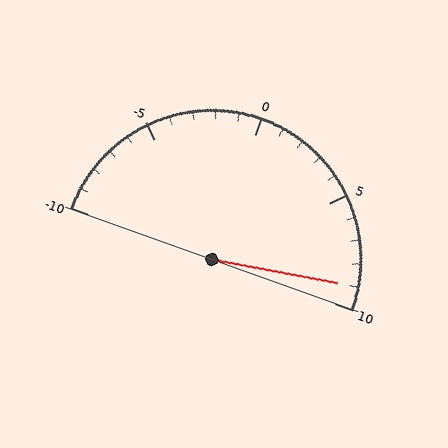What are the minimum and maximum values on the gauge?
The gauge ranges from -10 to 10.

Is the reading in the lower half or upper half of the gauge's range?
The reading is in the upper half of the range (-10 to 10).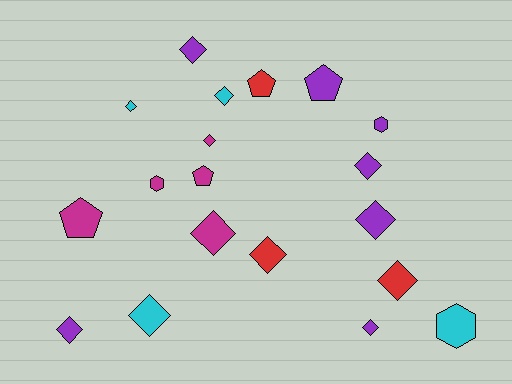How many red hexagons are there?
There are no red hexagons.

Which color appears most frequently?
Purple, with 7 objects.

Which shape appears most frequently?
Diamond, with 12 objects.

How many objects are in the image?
There are 19 objects.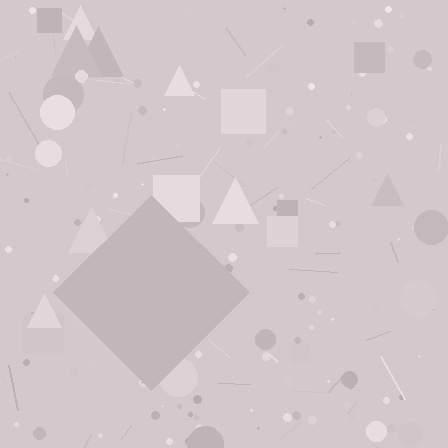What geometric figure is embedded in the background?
A diamond is embedded in the background.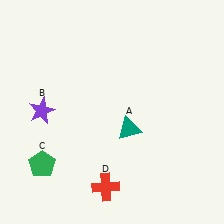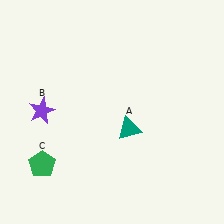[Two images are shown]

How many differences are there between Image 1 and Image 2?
There is 1 difference between the two images.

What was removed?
The red cross (D) was removed in Image 2.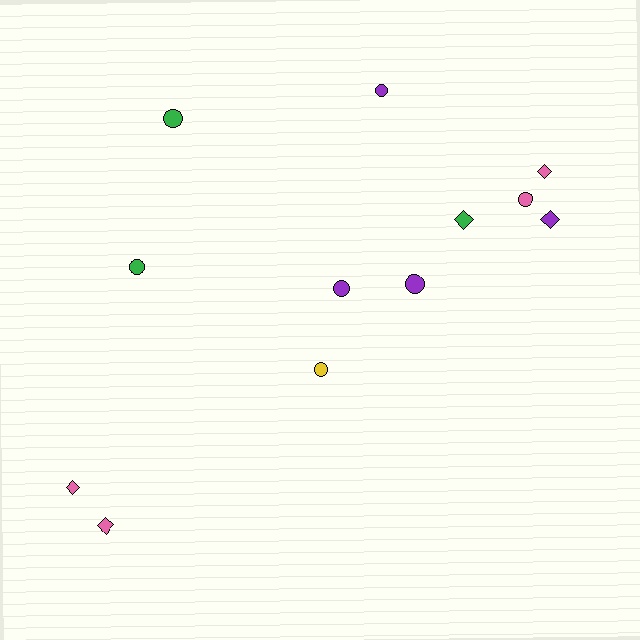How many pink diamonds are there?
There are 3 pink diamonds.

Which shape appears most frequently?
Circle, with 7 objects.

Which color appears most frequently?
Pink, with 4 objects.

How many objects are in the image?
There are 12 objects.